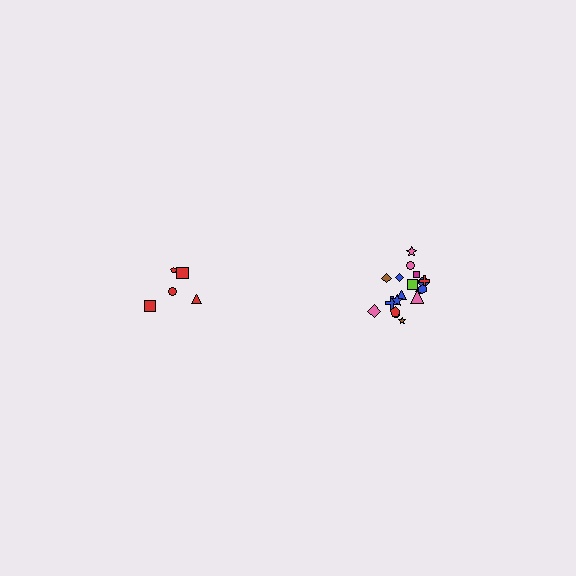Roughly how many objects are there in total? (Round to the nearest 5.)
Roughly 25 objects in total.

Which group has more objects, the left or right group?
The right group.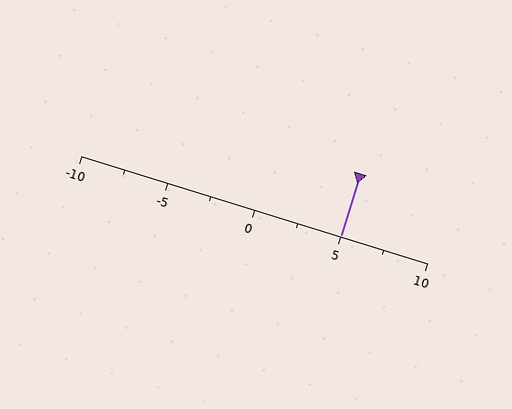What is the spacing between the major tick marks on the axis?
The major ticks are spaced 5 apart.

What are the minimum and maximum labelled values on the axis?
The axis runs from -10 to 10.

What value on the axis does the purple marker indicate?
The marker indicates approximately 5.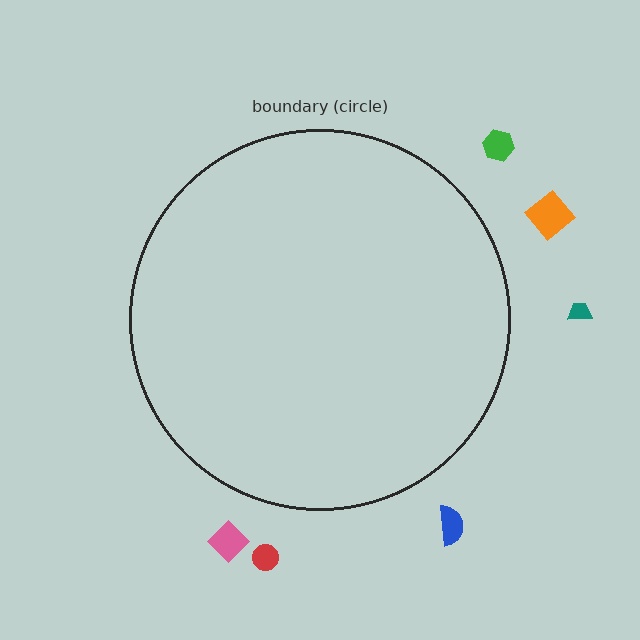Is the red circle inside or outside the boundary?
Outside.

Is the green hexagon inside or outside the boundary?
Outside.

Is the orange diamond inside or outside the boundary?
Outside.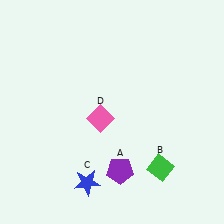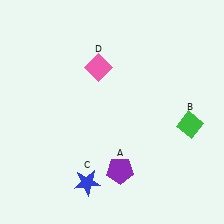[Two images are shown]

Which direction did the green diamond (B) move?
The green diamond (B) moved up.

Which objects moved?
The objects that moved are: the green diamond (B), the pink diamond (D).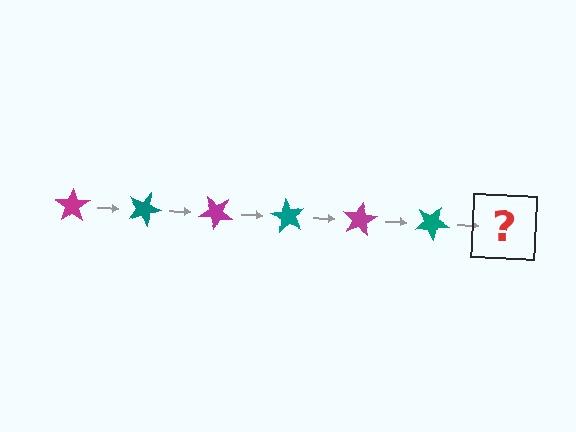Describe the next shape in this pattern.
It should be a magenta star, rotated 120 degrees from the start.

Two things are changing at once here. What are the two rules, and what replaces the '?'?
The two rules are that it rotates 20 degrees each step and the color cycles through magenta and teal. The '?' should be a magenta star, rotated 120 degrees from the start.